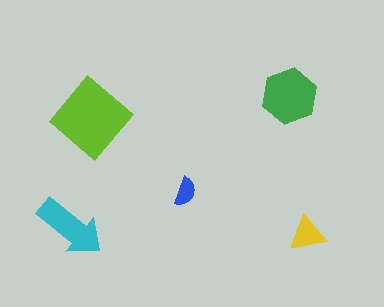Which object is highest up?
The green hexagon is topmost.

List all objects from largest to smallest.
The lime diamond, the green hexagon, the cyan arrow, the yellow triangle, the blue semicircle.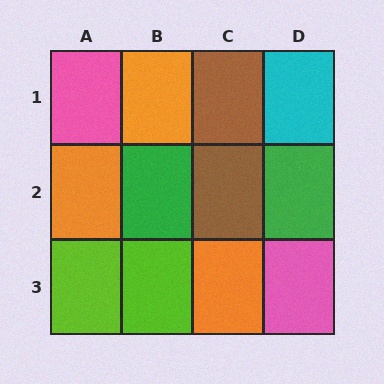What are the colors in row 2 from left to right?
Orange, green, brown, green.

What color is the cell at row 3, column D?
Pink.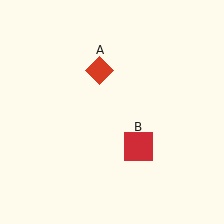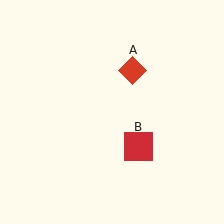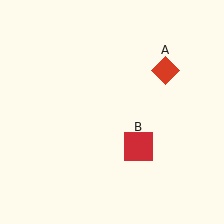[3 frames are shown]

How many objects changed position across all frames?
1 object changed position: red diamond (object A).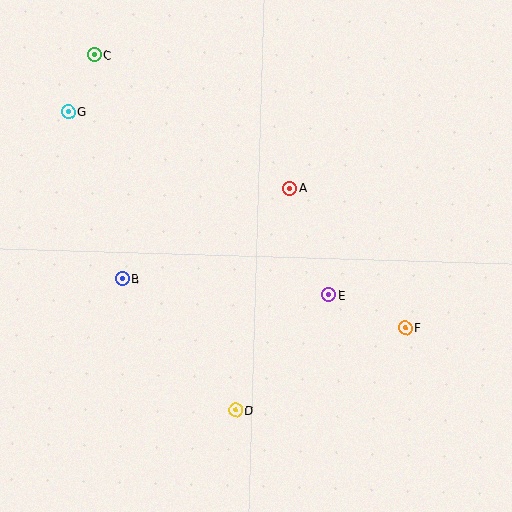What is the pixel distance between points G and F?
The distance between G and F is 400 pixels.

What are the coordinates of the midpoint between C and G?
The midpoint between C and G is at (81, 83).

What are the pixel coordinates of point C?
Point C is at (94, 55).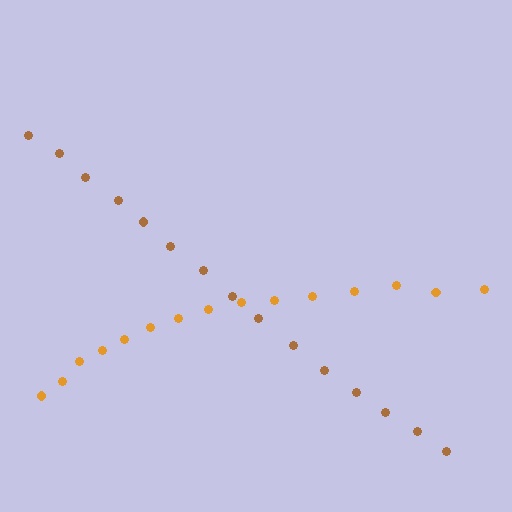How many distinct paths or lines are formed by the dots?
There are 2 distinct paths.